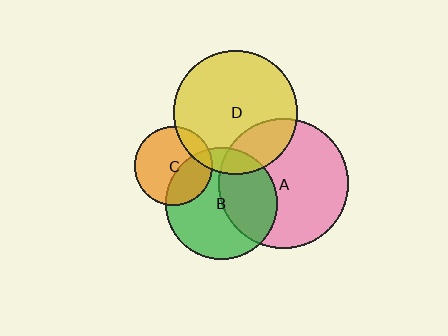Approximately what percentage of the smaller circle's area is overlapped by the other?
Approximately 15%.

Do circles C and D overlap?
Yes.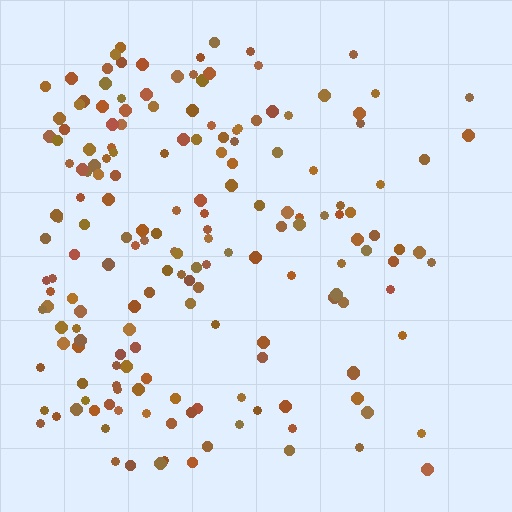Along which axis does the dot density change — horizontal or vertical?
Horizontal.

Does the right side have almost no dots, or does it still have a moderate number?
Still a moderate number, just noticeably fewer than the left.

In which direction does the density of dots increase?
From right to left, with the left side densest.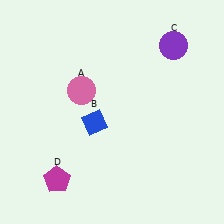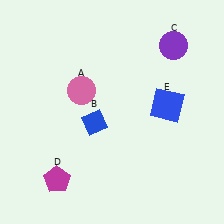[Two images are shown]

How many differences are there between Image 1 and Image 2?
There is 1 difference between the two images.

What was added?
A blue square (E) was added in Image 2.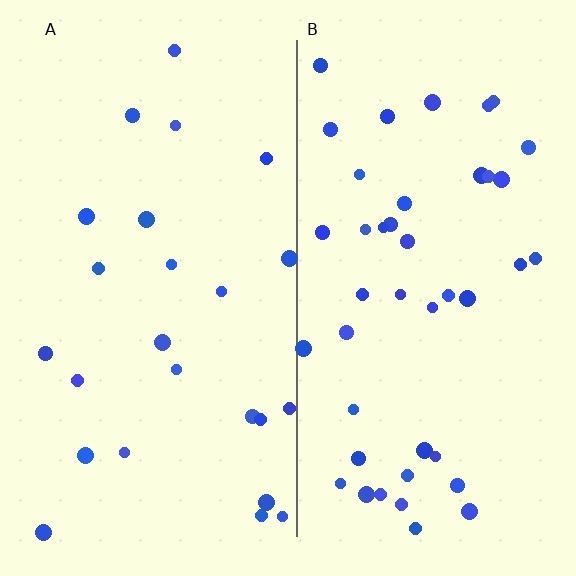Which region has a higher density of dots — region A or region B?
B (the right).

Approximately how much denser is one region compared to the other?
Approximately 1.8× — region B over region A.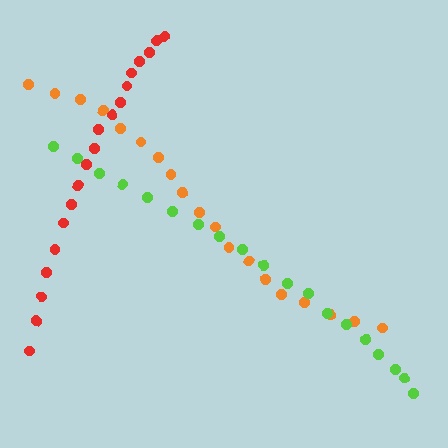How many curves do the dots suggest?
There are 3 distinct paths.